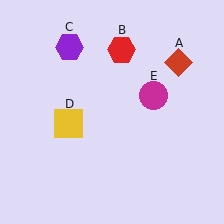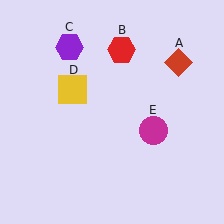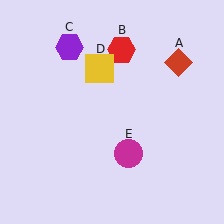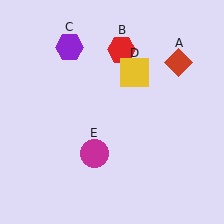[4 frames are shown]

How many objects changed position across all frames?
2 objects changed position: yellow square (object D), magenta circle (object E).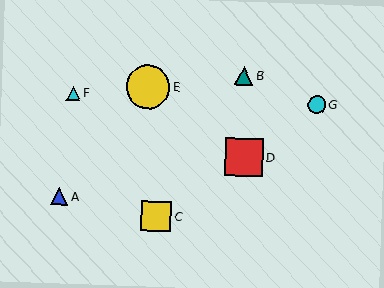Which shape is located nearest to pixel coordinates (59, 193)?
The blue triangle (labeled A) at (59, 196) is nearest to that location.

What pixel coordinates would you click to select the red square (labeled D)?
Click at (244, 157) to select the red square D.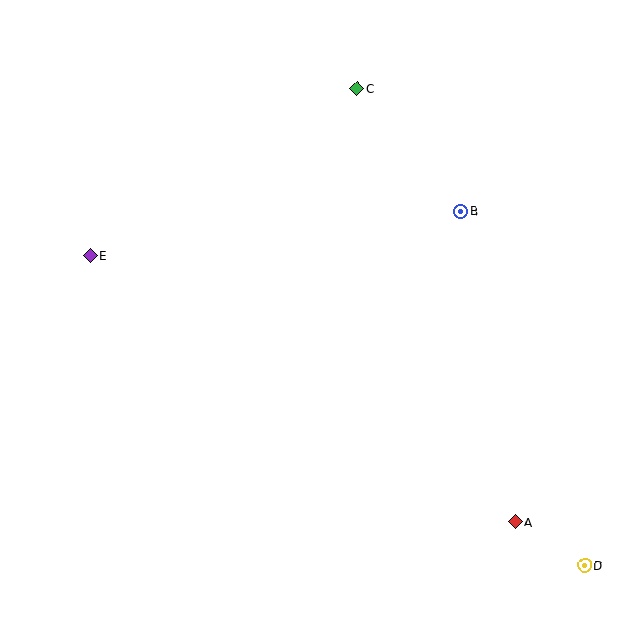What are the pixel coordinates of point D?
Point D is at (585, 565).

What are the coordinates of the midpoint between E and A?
The midpoint between E and A is at (303, 389).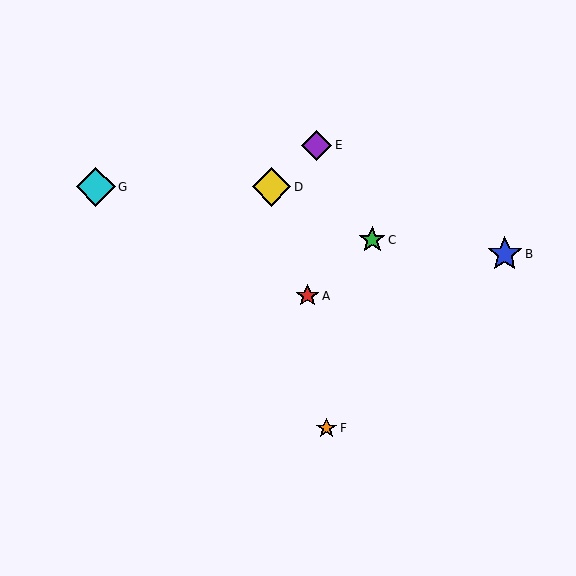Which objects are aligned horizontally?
Objects D, G are aligned horizontally.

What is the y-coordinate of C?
Object C is at y≈240.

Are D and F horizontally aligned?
No, D is at y≈187 and F is at y≈428.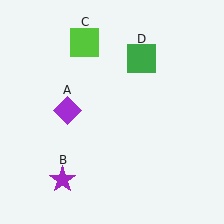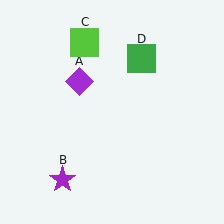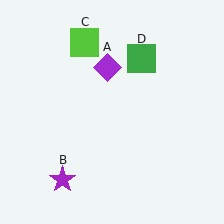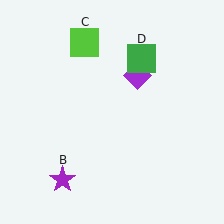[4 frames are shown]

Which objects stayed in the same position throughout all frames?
Purple star (object B) and lime square (object C) and green square (object D) remained stationary.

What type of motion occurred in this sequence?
The purple diamond (object A) rotated clockwise around the center of the scene.